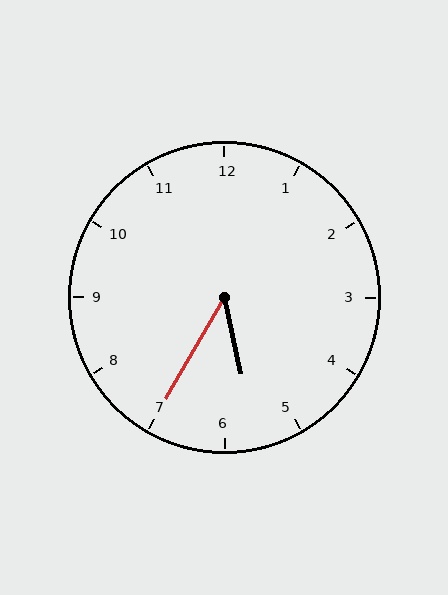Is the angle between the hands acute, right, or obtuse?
It is acute.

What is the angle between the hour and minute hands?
Approximately 42 degrees.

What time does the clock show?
5:35.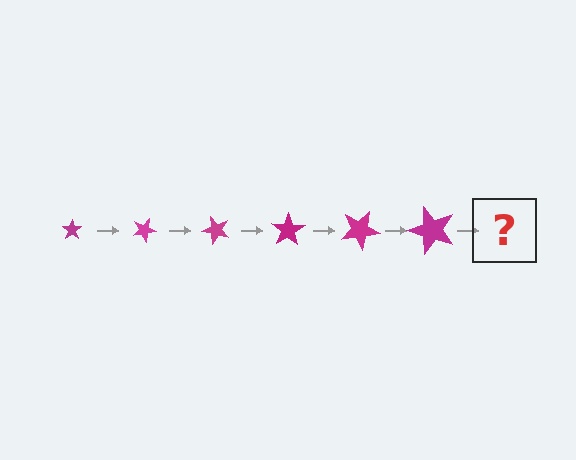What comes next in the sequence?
The next element should be a star, larger than the previous one and rotated 150 degrees from the start.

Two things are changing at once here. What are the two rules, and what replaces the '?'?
The two rules are that the star grows larger each step and it rotates 25 degrees each step. The '?' should be a star, larger than the previous one and rotated 150 degrees from the start.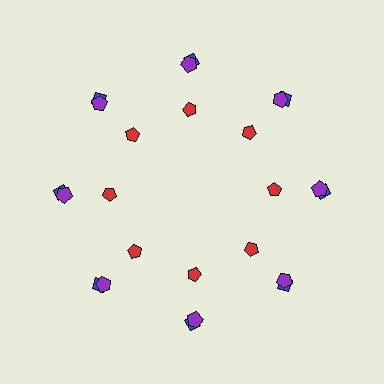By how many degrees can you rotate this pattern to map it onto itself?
The pattern maps onto itself every 45 degrees of rotation.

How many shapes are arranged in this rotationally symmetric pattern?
There are 24 shapes, arranged in 8 groups of 3.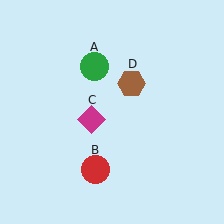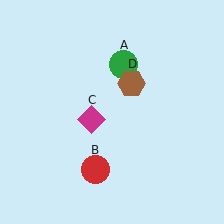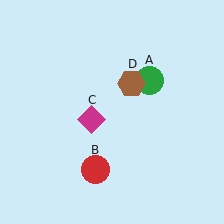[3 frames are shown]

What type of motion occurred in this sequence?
The green circle (object A) rotated clockwise around the center of the scene.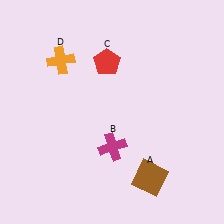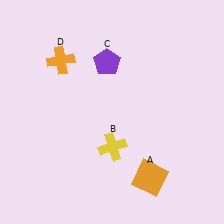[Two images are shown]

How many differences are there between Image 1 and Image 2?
There are 3 differences between the two images.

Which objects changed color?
A changed from brown to orange. B changed from magenta to yellow. C changed from red to purple.